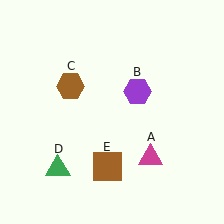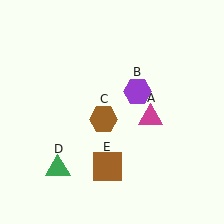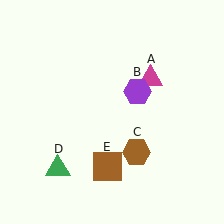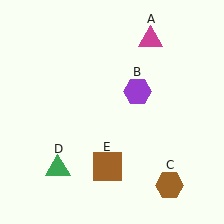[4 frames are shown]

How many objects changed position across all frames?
2 objects changed position: magenta triangle (object A), brown hexagon (object C).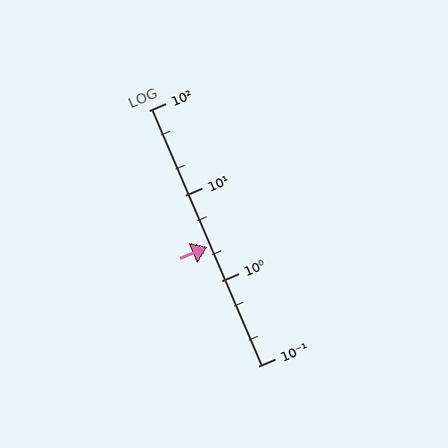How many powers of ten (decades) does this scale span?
The scale spans 3 decades, from 0.1 to 100.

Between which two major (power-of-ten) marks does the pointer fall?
The pointer is between 1 and 10.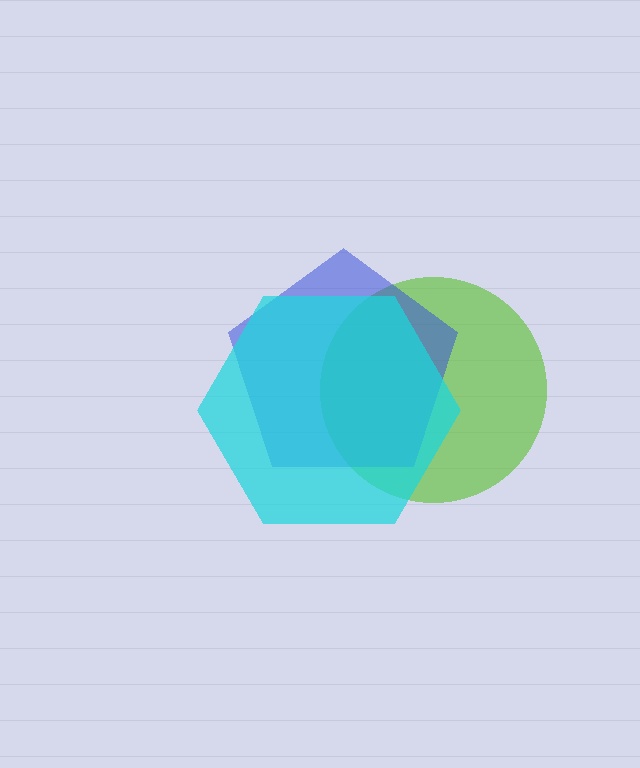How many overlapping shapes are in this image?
There are 3 overlapping shapes in the image.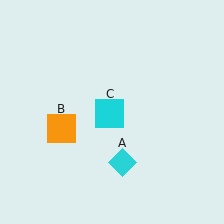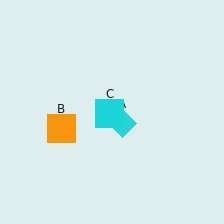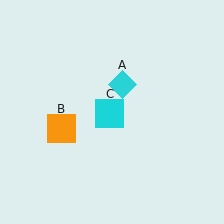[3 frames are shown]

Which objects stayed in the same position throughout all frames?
Orange square (object B) and cyan square (object C) remained stationary.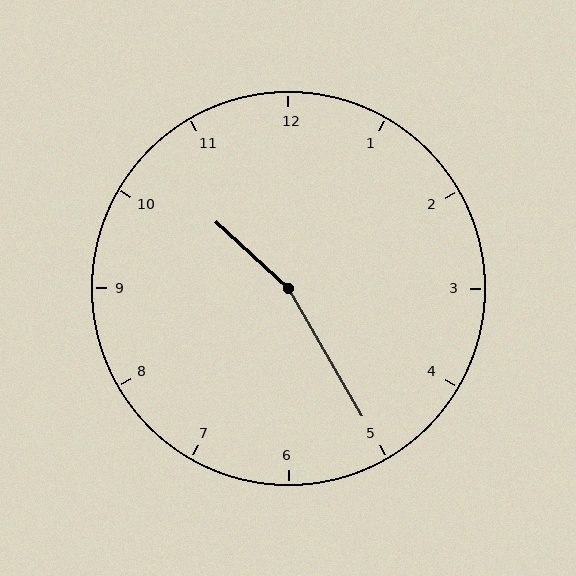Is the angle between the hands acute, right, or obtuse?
It is obtuse.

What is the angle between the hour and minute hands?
Approximately 162 degrees.